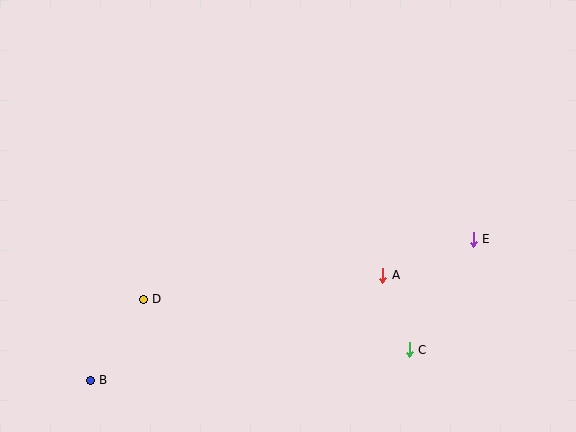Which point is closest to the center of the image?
Point A at (383, 275) is closest to the center.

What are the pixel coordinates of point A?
Point A is at (383, 275).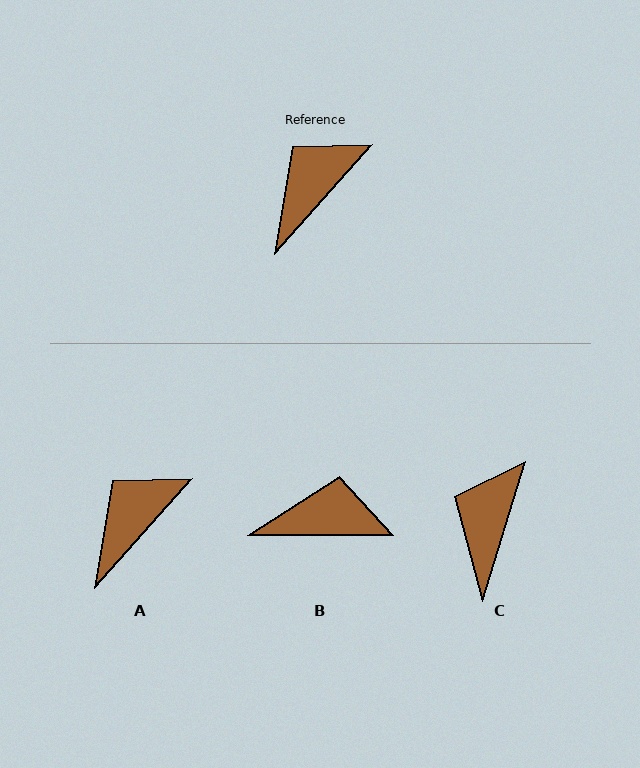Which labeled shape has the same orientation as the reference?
A.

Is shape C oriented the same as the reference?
No, it is off by about 25 degrees.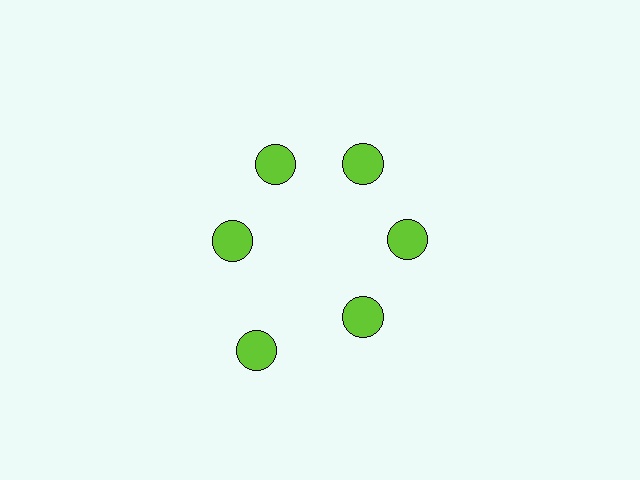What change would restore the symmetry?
The symmetry would be restored by moving it inward, back onto the ring so that all 6 circles sit at equal angles and equal distance from the center.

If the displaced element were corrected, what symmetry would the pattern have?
It would have 6-fold rotational symmetry — the pattern would map onto itself every 60 degrees.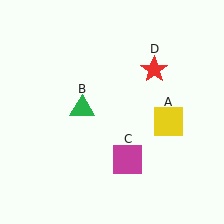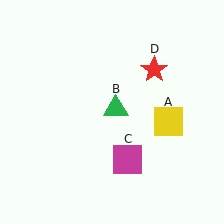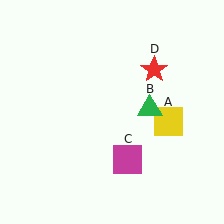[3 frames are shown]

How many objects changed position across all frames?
1 object changed position: green triangle (object B).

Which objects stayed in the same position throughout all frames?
Yellow square (object A) and magenta square (object C) and red star (object D) remained stationary.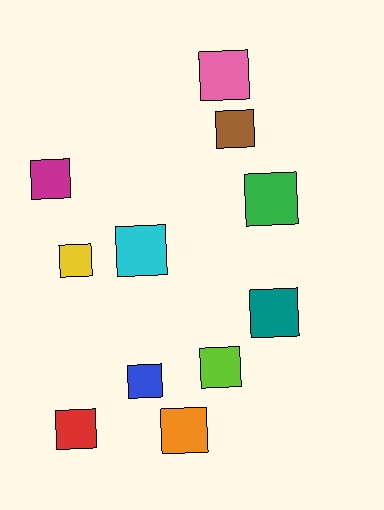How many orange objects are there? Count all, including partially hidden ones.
There is 1 orange object.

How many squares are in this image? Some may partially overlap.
There are 11 squares.